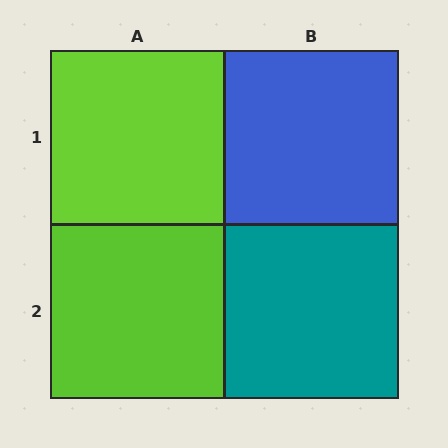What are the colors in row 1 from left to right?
Lime, blue.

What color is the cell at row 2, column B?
Teal.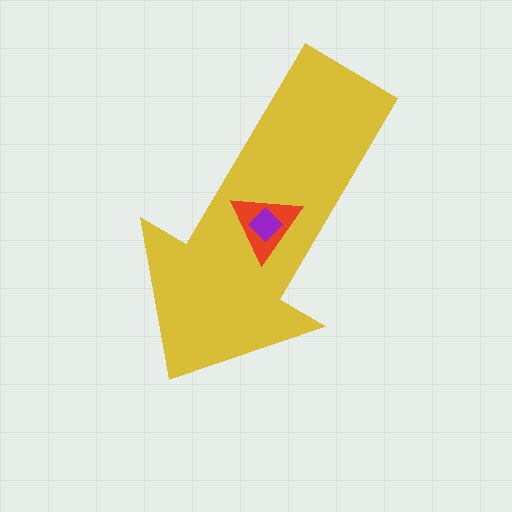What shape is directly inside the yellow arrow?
The red triangle.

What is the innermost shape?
The purple diamond.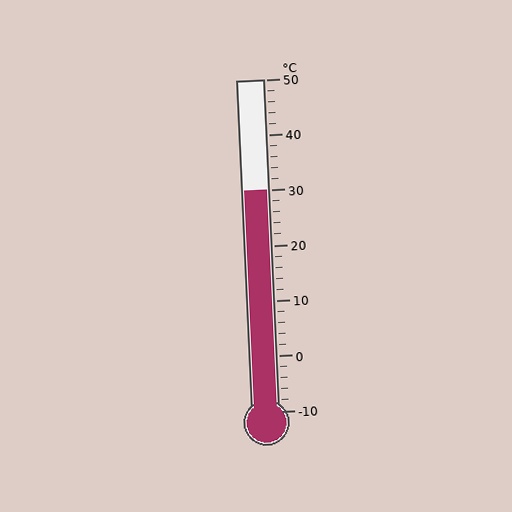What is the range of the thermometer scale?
The thermometer scale ranges from -10°C to 50°C.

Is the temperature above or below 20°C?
The temperature is above 20°C.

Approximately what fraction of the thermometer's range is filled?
The thermometer is filled to approximately 65% of its range.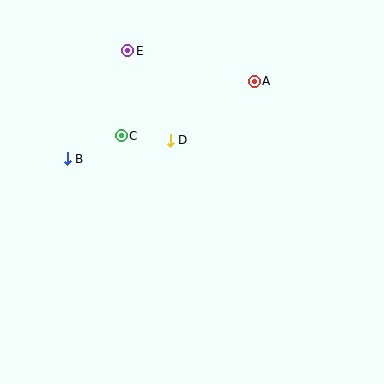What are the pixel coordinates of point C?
Point C is at (121, 136).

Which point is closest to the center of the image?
Point D at (170, 140) is closest to the center.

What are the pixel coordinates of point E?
Point E is at (128, 51).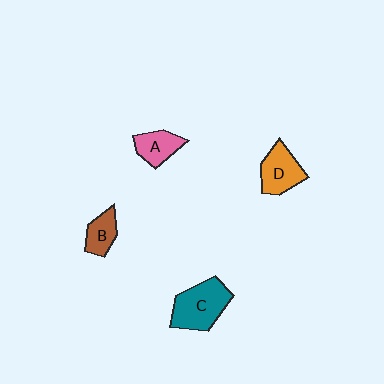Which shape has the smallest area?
Shape B (brown).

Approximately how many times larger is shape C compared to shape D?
Approximately 1.3 times.